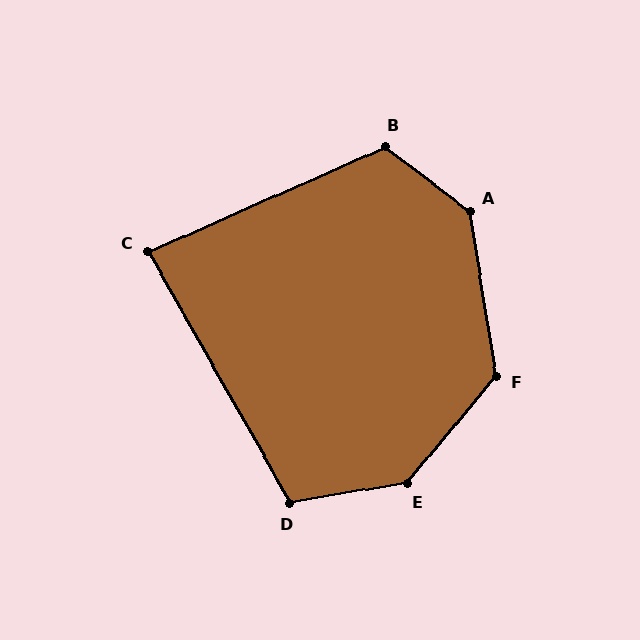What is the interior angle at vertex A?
Approximately 136 degrees (obtuse).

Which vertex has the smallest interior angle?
C, at approximately 84 degrees.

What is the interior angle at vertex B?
Approximately 119 degrees (obtuse).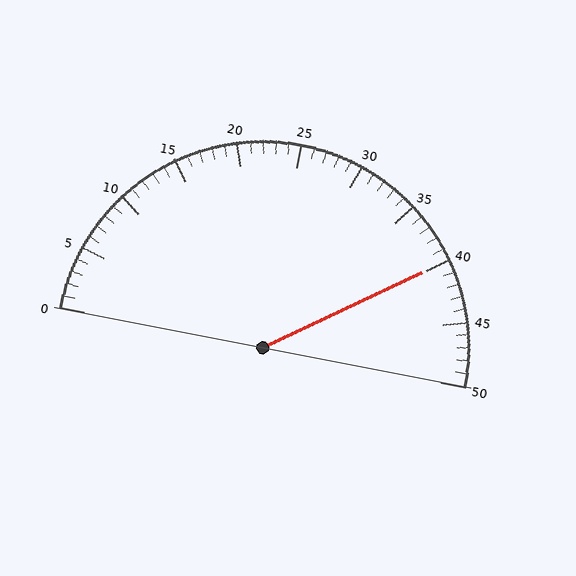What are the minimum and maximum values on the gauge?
The gauge ranges from 0 to 50.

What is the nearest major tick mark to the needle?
The nearest major tick mark is 40.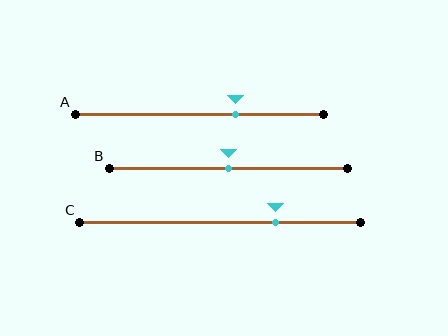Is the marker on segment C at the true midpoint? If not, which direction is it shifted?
No, the marker on segment C is shifted to the right by about 20% of the segment length.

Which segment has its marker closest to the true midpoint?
Segment B has its marker closest to the true midpoint.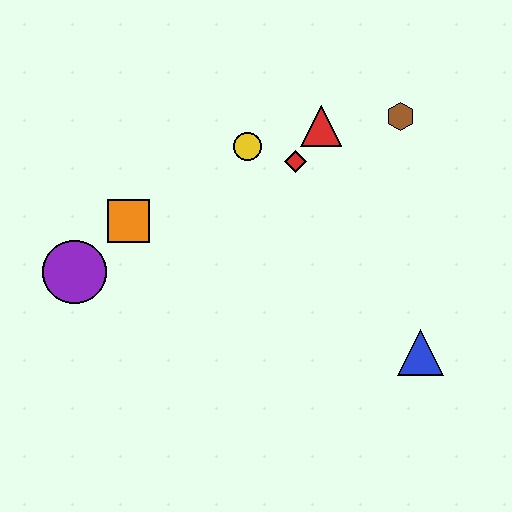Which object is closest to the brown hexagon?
The red triangle is closest to the brown hexagon.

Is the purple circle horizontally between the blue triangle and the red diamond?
No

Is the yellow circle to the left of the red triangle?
Yes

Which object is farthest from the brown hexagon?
The purple circle is farthest from the brown hexagon.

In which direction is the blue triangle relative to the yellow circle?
The blue triangle is below the yellow circle.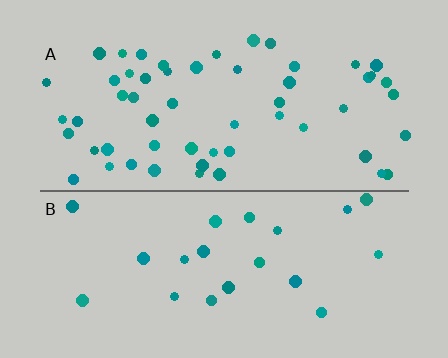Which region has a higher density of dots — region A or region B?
A (the top).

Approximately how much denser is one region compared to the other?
Approximately 2.5× — region A over region B.